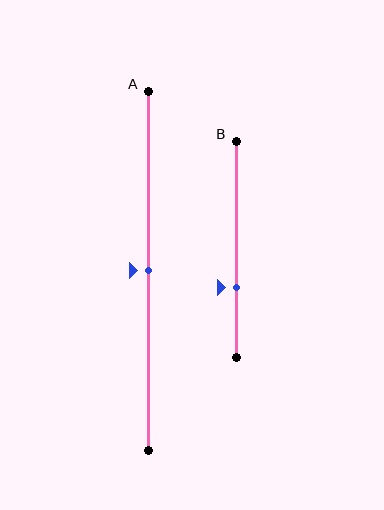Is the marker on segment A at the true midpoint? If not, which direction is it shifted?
Yes, the marker on segment A is at the true midpoint.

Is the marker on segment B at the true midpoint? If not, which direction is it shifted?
No, the marker on segment B is shifted downward by about 18% of the segment length.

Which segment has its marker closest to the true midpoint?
Segment A has its marker closest to the true midpoint.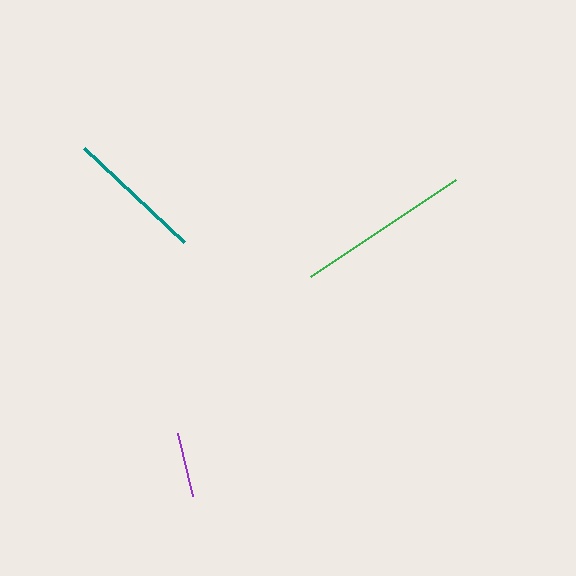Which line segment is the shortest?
The purple line is the shortest at approximately 64 pixels.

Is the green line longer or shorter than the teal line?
The green line is longer than the teal line.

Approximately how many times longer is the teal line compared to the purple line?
The teal line is approximately 2.1 times the length of the purple line.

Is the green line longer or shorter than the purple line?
The green line is longer than the purple line.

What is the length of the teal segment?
The teal segment is approximately 137 pixels long.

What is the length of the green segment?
The green segment is approximately 174 pixels long.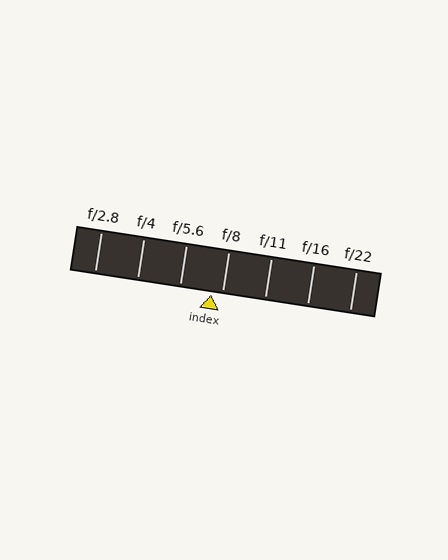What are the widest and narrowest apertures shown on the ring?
The widest aperture shown is f/2.8 and the narrowest is f/22.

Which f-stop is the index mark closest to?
The index mark is closest to f/8.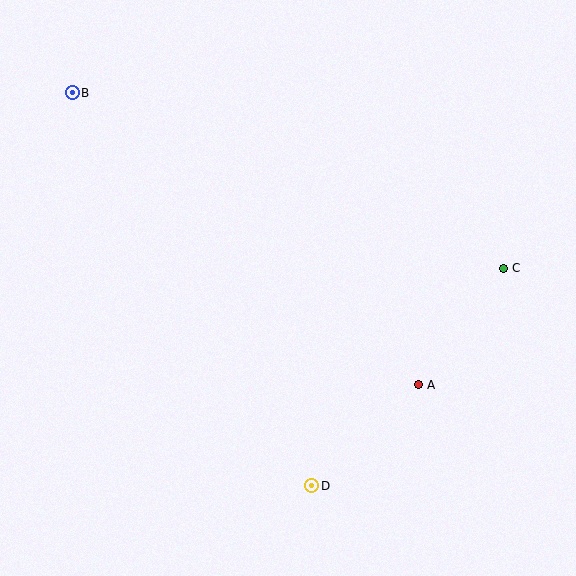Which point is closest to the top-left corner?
Point B is closest to the top-left corner.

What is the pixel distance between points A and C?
The distance between A and C is 145 pixels.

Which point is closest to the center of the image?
Point A at (418, 385) is closest to the center.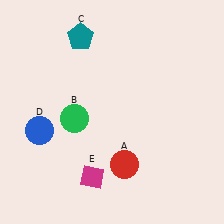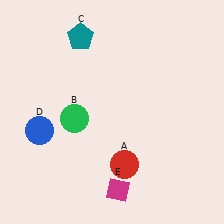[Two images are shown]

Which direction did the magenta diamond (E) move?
The magenta diamond (E) moved right.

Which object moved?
The magenta diamond (E) moved right.